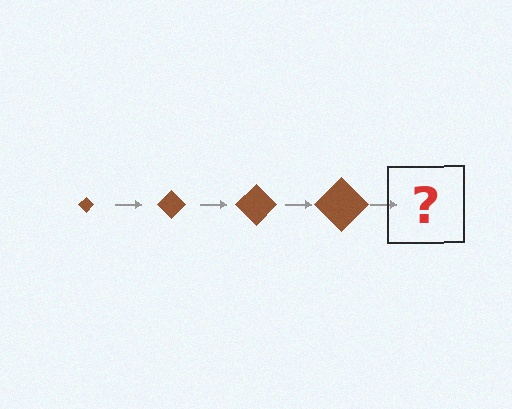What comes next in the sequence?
The next element should be a brown diamond, larger than the previous one.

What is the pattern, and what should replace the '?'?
The pattern is that the diamond gets progressively larger each step. The '?' should be a brown diamond, larger than the previous one.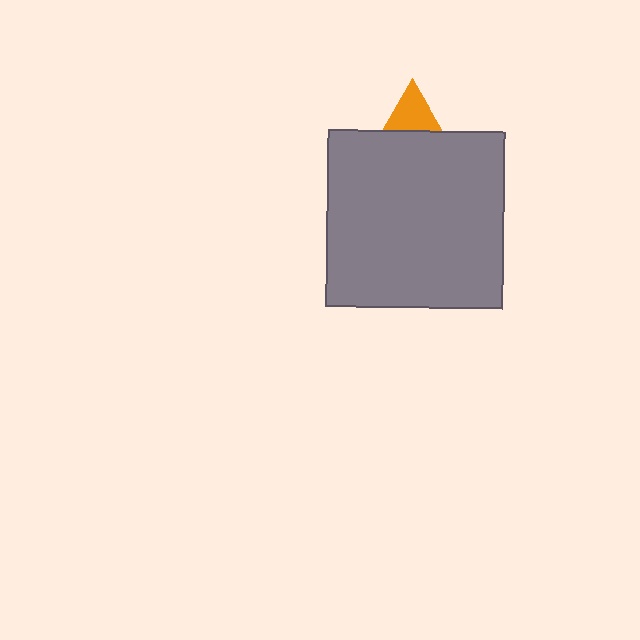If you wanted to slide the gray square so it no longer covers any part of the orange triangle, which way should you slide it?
Slide it down — that is the most direct way to separate the two shapes.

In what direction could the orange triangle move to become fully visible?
The orange triangle could move up. That would shift it out from behind the gray square entirely.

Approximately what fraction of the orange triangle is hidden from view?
Roughly 63% of the orange triangle is hidden behind the gray square.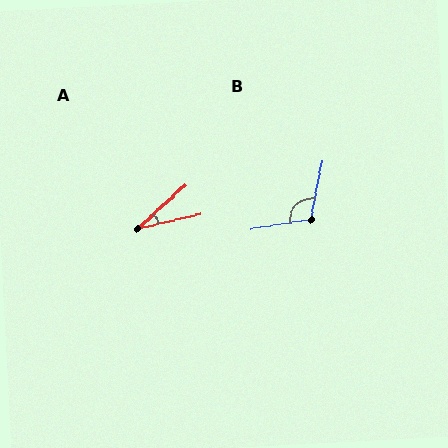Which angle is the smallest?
A, at approximately 29 degrees.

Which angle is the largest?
B, at approximately 110 degrees.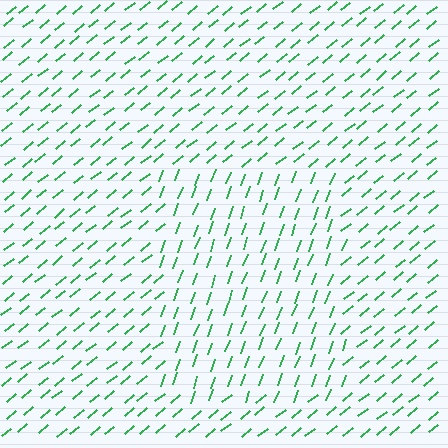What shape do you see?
I see a rectangle.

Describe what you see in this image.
The image is filled with small green line segments. A rectangle region in the image has lines oriented differently from the surrounding lines, creating a visible texture boundary.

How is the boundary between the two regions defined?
The boundary is defined purely by a change in line orientation (approximately 30 degrees difference). All lines are the same color and thickness.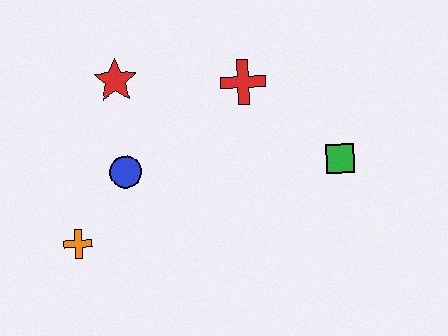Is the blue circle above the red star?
No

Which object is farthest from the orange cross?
The green square is farthest from the orange cross.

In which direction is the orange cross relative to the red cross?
The orange cross is to the left of the red cross.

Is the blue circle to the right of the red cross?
No